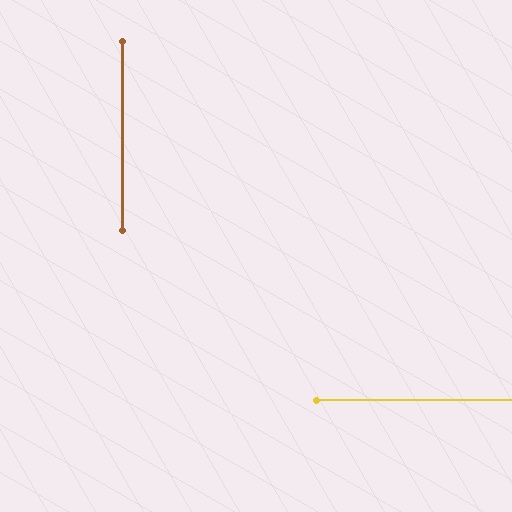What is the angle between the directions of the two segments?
Approximately 90 degrees.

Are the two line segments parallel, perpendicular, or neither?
Perpendicular — they meet at approximately 90°.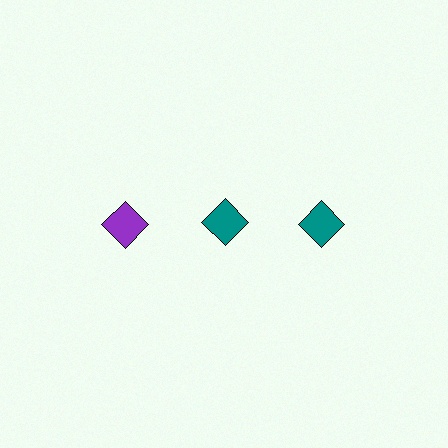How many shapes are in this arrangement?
There are 3 shapes arranged in a grid pattern.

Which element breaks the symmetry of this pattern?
The purple diamond in the top row, leftmost column breaks the symmetry. All other shapes are teal diamonds.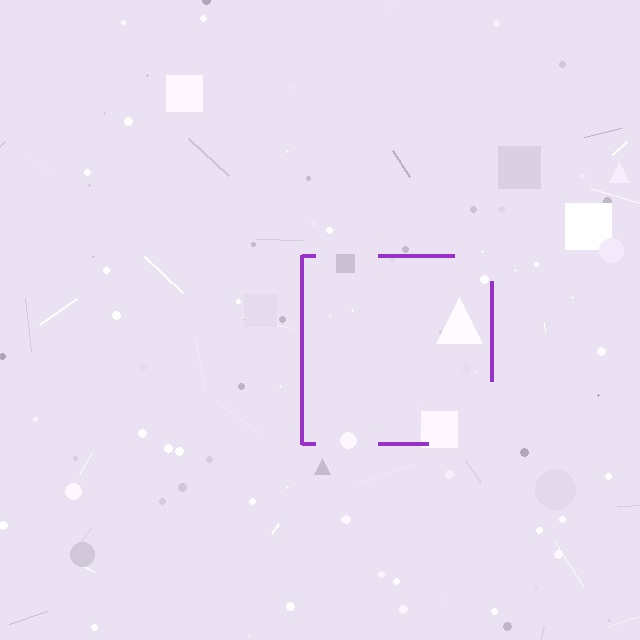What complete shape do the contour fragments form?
The contour fragments form a square.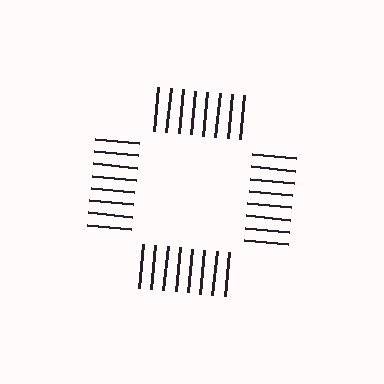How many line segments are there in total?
32 — 8 along each of the 4 edges.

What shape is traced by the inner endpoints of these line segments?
An illusory square — the line segments terminate on its edges but no continuous stroke is drawn.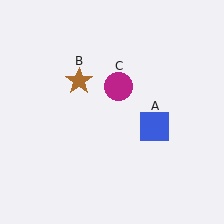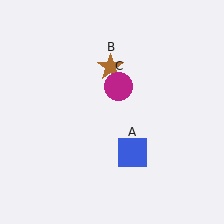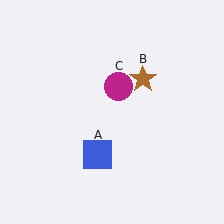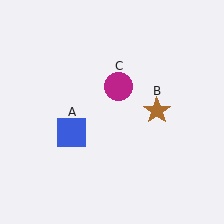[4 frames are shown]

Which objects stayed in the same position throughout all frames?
Magenta circle (object C) remained stationary.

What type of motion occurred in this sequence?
The blue square (object A), brown star (object B) rotated clockwise around the center of the scene.